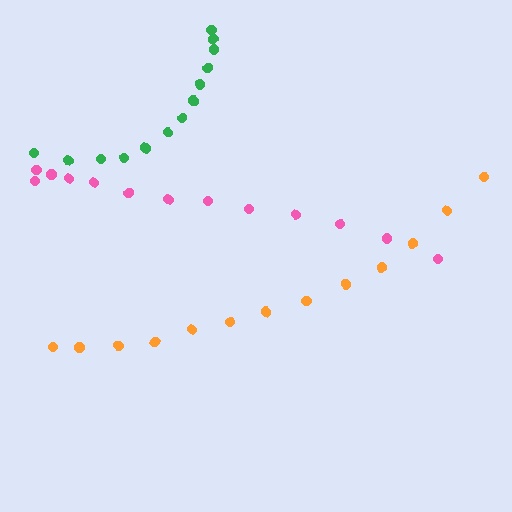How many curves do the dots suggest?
There are 3 distinct paths.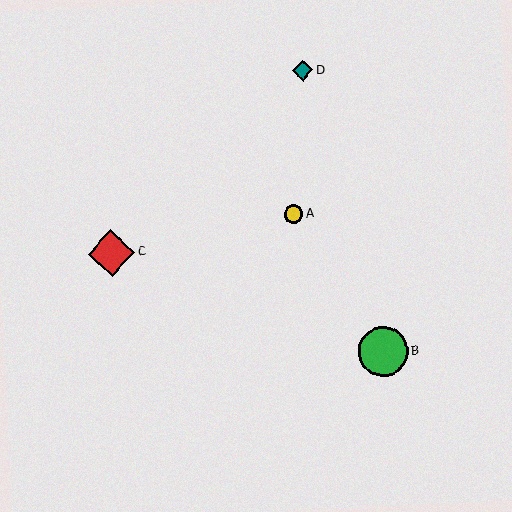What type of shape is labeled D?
Shape D is a teal diamond.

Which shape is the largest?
The green circle (labeled B) is the largest.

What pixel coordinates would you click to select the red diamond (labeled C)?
Click at (111, 253) to select the red diamond C.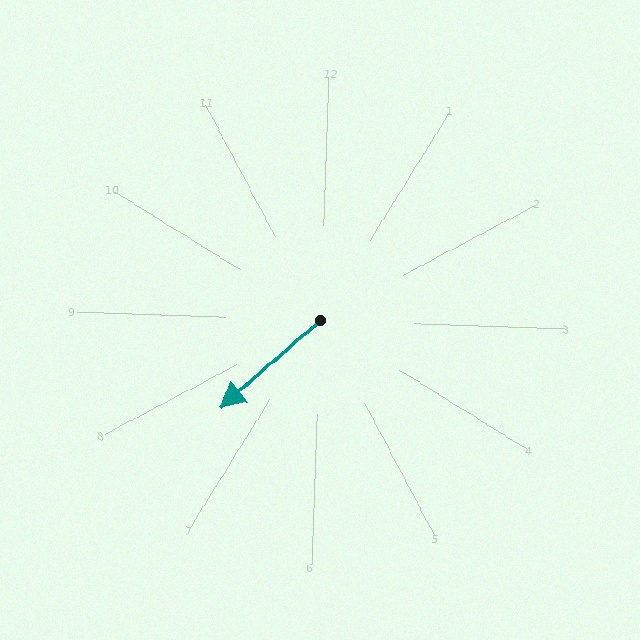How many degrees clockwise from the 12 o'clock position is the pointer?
Approximately 227 degrees.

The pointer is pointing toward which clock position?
Roughly 8 o'clock.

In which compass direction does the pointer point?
Southwest.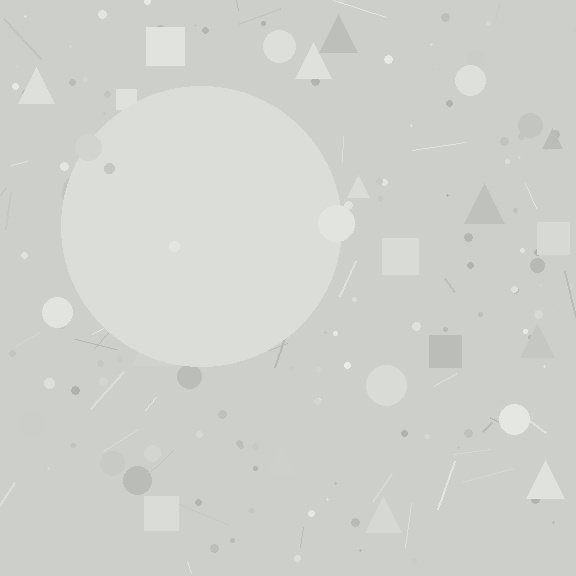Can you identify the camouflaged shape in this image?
The camouflaged shape is a circle.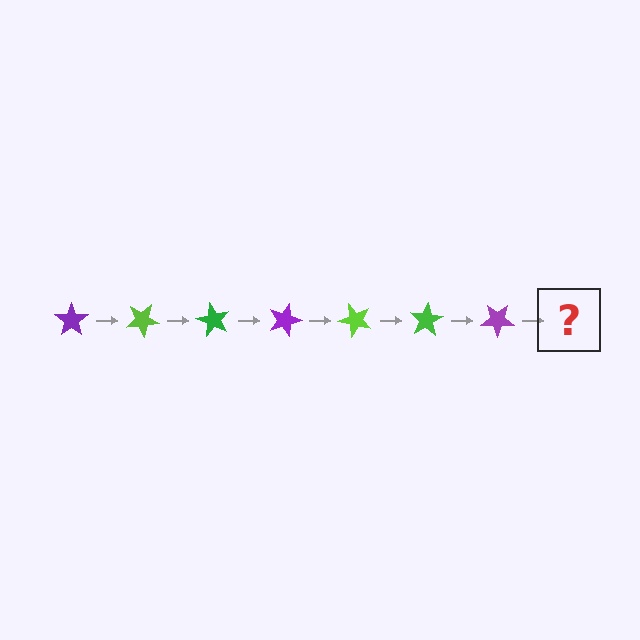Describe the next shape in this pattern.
It should be a lime star, rotated 210 degrees from the start.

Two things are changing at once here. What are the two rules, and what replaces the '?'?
The two rules are that it rotates 30 degrees each step and the color cycles through purple, lime, and green. The '?' should be a lime star, rotated 210 degrees from the start.